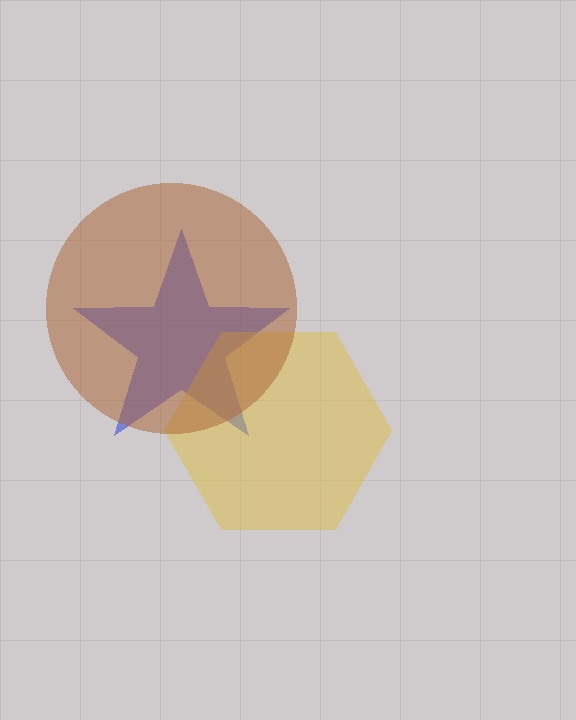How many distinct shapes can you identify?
There are 3 distinct shapes: a blue star, a yellow hexagon, a brown circle.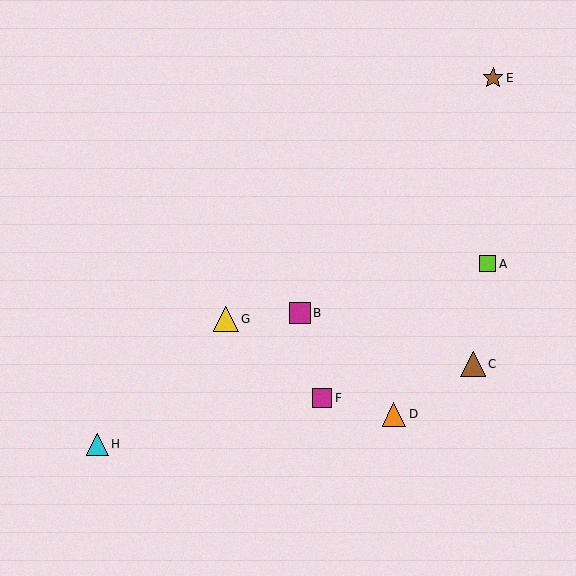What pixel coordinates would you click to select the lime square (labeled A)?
Click at (488, 264) to select the lime square A.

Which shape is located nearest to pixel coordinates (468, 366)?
The brown triangle (labeled C) at (473, 364) is nearest to that location.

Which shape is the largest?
The yellow triangle (labeled G) is the largest.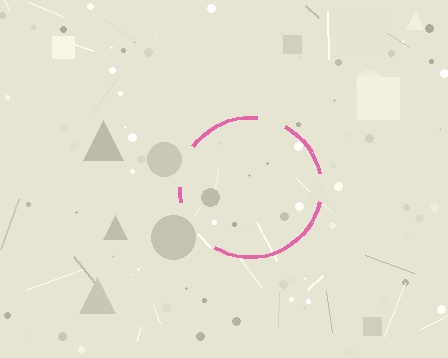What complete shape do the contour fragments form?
The contour fragments form a circle.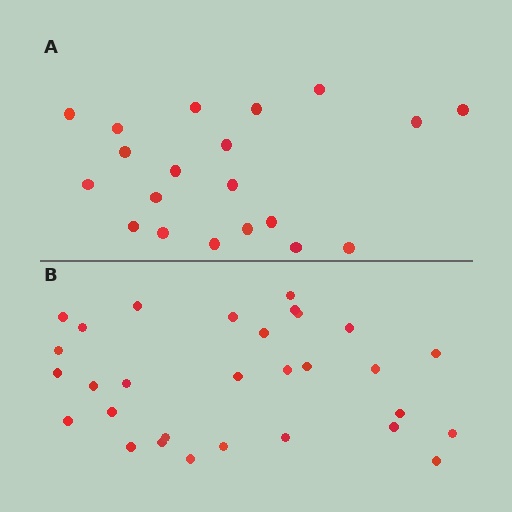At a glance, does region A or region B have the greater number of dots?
Region B (the bottom region) has more dots.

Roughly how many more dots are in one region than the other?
Region B has roughly 10 or so more dots than region A.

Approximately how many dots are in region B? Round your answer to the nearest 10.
About 30 dots.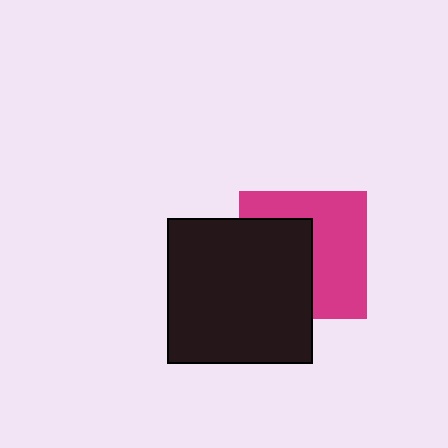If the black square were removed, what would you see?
You would see the complete magenta square.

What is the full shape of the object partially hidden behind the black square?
The partially hidden object is a magenta square.